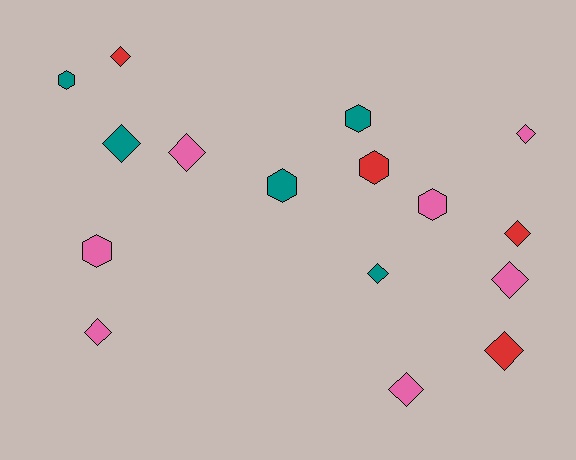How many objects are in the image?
There are 16 objects.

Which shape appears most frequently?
Diamond, with 10 objects.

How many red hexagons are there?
There is 1 red hexagon.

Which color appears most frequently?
Pink, with 7 objects.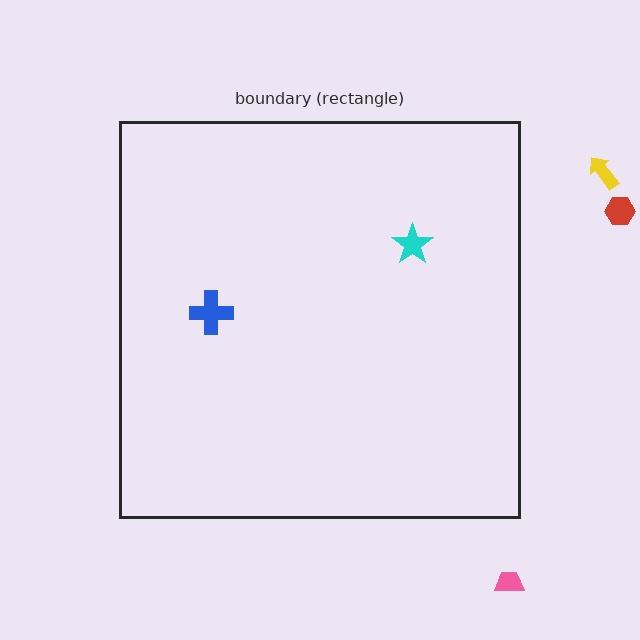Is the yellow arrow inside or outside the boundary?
Outside.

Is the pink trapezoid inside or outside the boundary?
Outside.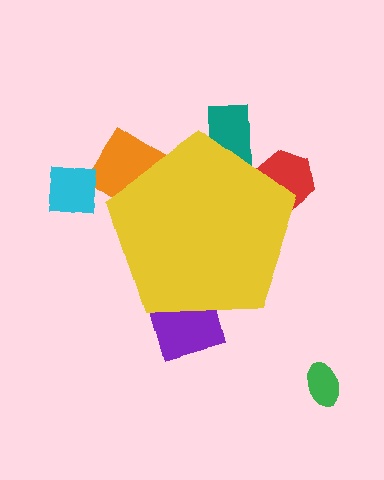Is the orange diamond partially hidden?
Yes, the orange diamond is partially hidden behind the yellow pentagon.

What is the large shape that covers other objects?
A yellow pentagon.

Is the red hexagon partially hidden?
Yes, the red hexagon is partially hidden behind the yellow pentagon.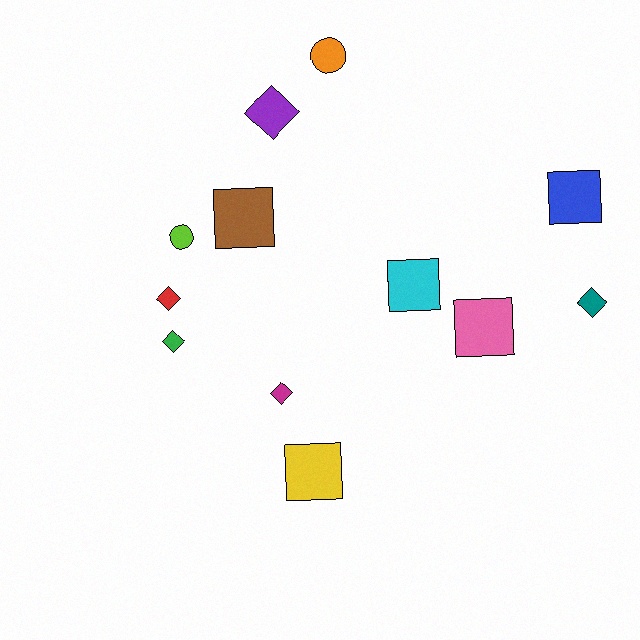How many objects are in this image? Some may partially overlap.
There are 12 objects.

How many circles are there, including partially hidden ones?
There are 2 circles.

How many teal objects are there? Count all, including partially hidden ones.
There is 1 teal object.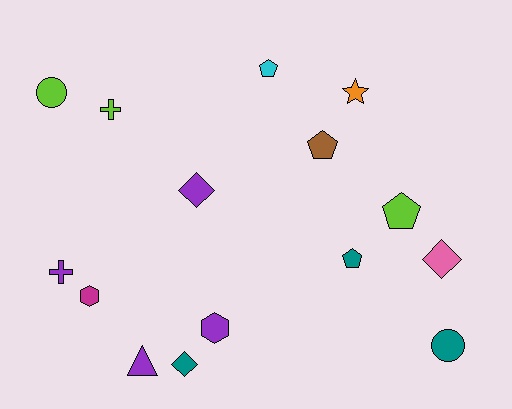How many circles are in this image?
There are 2 circles.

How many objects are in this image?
There are 15 objects.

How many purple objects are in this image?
There are 4 purple objects.